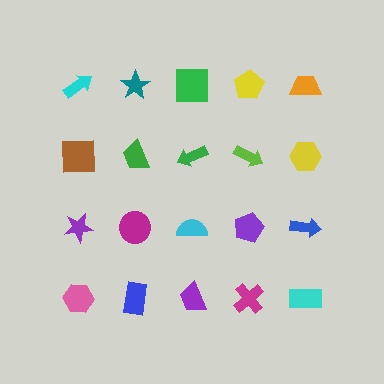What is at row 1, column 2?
A teal star.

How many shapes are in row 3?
5 shapes.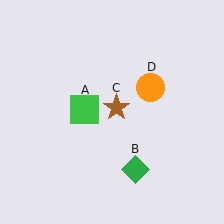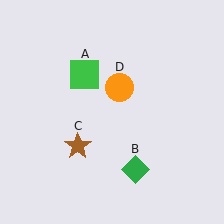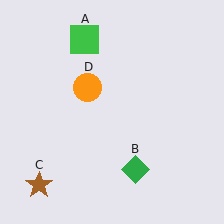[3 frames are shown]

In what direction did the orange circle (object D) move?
The orange circle (object D) moved left.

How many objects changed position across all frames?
3 objects changed position: green square (object A), brown star (object C), orange circle (object D).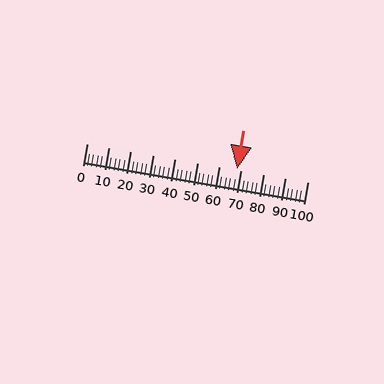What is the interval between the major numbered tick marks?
The major tick marks are spaced 10 units apart.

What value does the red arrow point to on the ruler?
The red arrow points to approximately 68.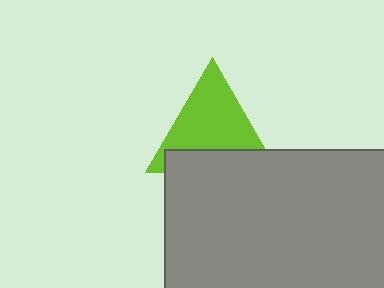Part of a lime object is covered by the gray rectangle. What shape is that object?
It is a triangle.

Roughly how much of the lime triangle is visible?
Most of it is visible (roughly 67%).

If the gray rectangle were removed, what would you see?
You would see the complete lime triangle.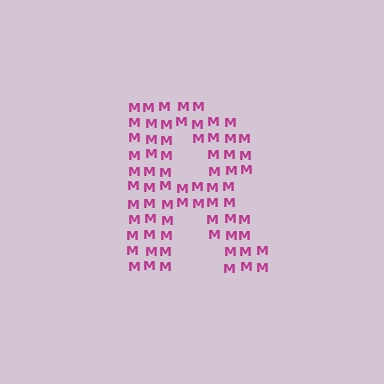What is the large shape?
The large shape is the letter R.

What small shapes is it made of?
It is made of small letter M's.